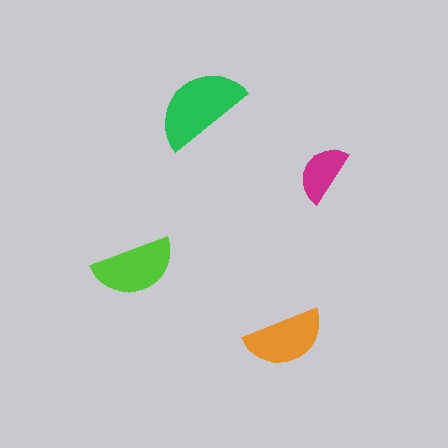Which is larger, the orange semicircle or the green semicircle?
The green one.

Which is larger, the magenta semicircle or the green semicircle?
The green one.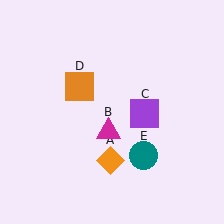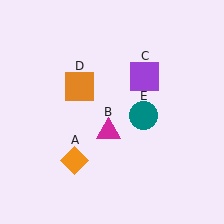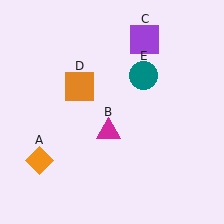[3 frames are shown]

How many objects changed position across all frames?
3 objects changed position: orange diamond (object A), purple square (object C), teal circle (object E).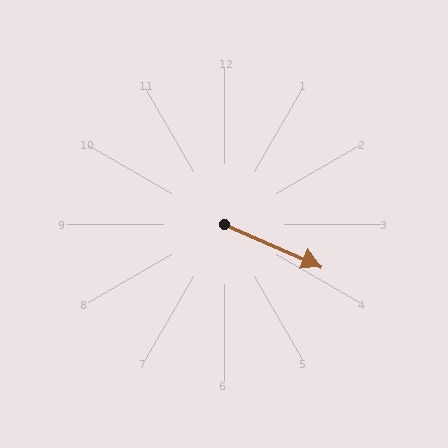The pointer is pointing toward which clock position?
Roughly 4 o'clock.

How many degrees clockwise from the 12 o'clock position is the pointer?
Approximately 114 degrees.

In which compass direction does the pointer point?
Southeast.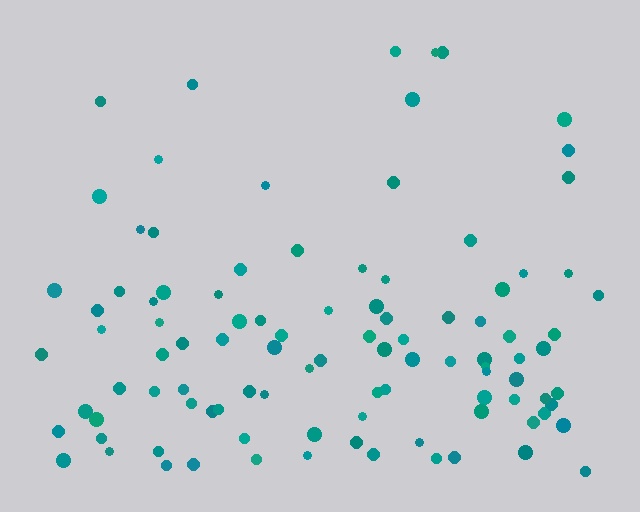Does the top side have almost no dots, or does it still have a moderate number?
Still a moderate number, just noticeably fewer than the bottom.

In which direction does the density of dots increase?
From top to bottom, with the bottom side densest.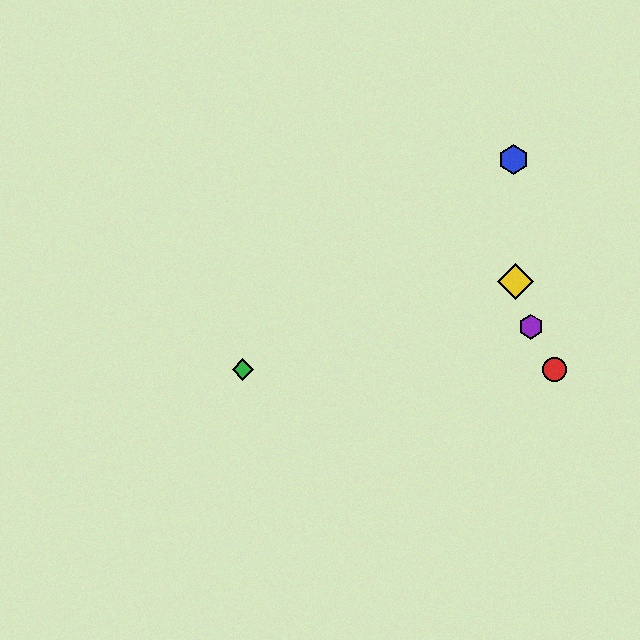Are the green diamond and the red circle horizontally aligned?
Yes, both are at y≈369.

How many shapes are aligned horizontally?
2 shapes (the red circle, the green diamond) are aligned horizontally.